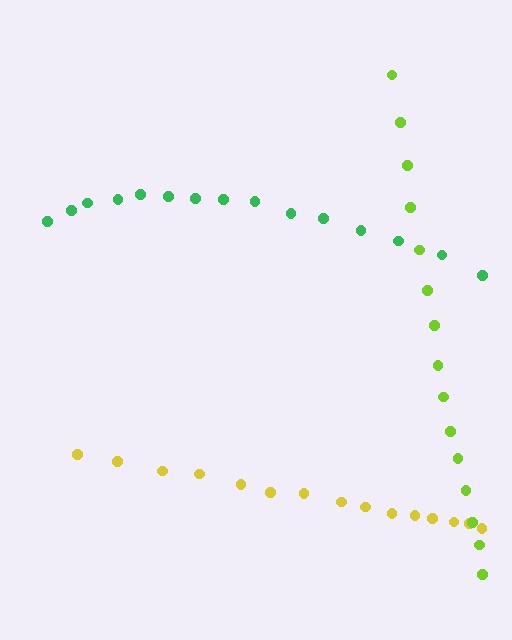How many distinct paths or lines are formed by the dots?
There are 3 distinct paths.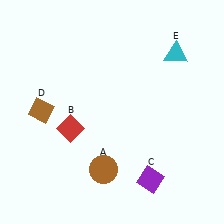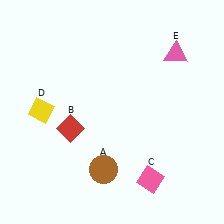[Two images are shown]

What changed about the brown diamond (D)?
In Image 1, D is brown. In Image 2, it changed to yellow.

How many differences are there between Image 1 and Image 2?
There are 3 differences between the two images.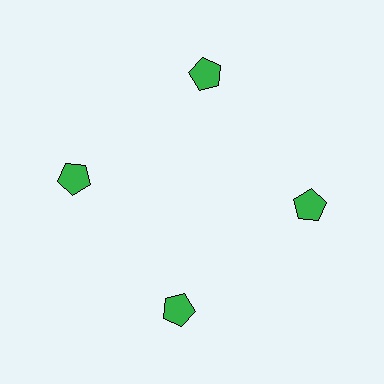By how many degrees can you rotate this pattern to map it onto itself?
The pattern maps onto itself every 90 degrees of rotation.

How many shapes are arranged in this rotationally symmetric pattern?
There are 4 shapes, arranged in 4 groups of 1.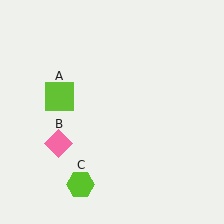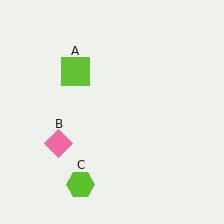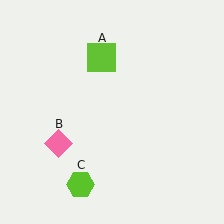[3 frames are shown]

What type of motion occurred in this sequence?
The lime square (object A) rotated clockwise around the center of the scene.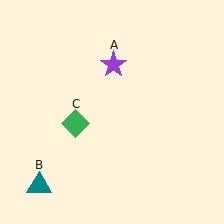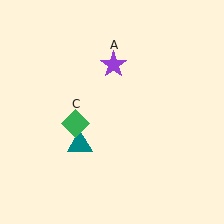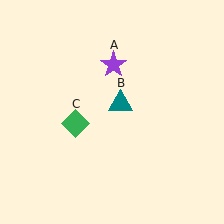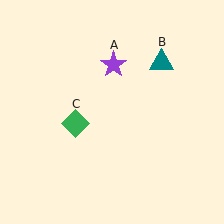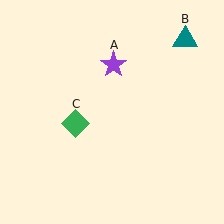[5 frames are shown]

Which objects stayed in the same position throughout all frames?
Purple star (object A) and green diamond (object C) remained stationary.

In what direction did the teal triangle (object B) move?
The teal triangle (object B) moved up and to the right.